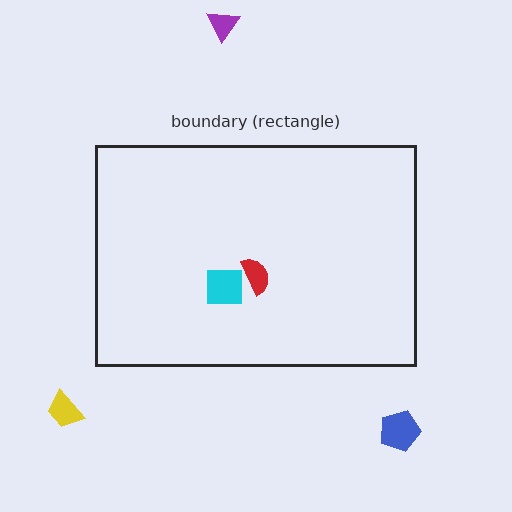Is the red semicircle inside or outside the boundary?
Inside.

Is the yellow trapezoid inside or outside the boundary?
Outside.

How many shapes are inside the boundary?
2 inside, 3 outside.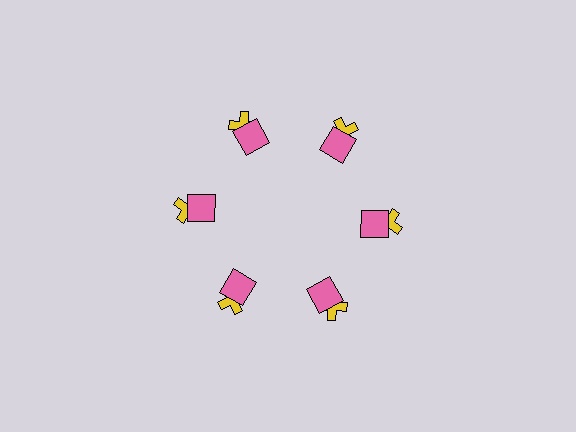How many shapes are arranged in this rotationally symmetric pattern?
There are 12 shapes, arranged in 6 groups of 2.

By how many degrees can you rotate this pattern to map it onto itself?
The pattern maps onto itself every 60 degrees of rotation.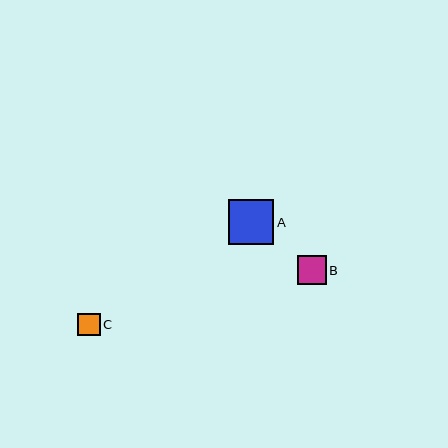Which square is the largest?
Square A is the largest with a size of approximately 45 pixels.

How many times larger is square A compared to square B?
Square A is approximately 1.5 times the size of square B.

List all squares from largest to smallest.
From largest to smallest: A, B, C.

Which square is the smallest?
Square C is the smallest with a size of approximately 22 pixels.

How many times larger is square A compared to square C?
Square A is approximately 2.0 times the size of square C.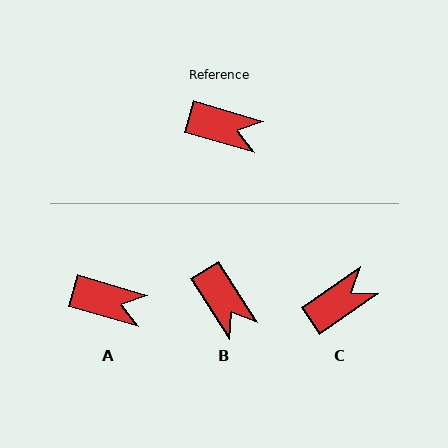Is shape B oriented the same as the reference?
No, it is off by about 41 degrees.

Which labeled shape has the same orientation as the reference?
A.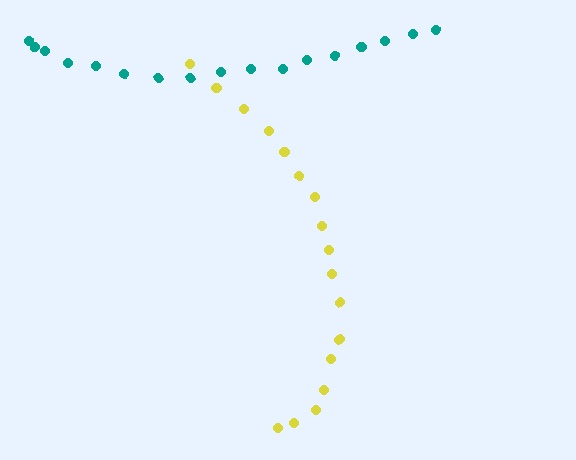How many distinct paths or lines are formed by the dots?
There are 2 distinct paths.